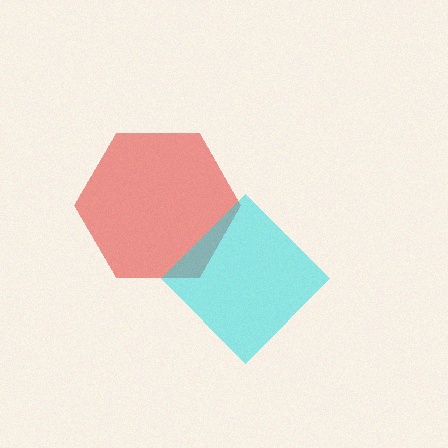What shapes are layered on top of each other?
The layered shapes are: a red hexagon, a cyan diamond.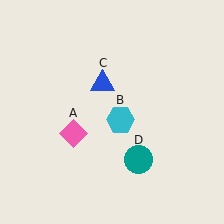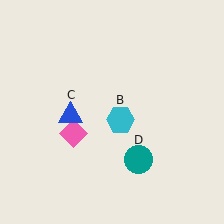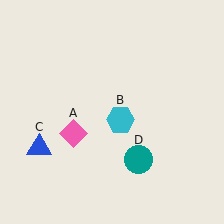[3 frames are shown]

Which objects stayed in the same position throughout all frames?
Pink diamond (object A) and cyan hexagon (object B) and teal circle (object D) remained stationary.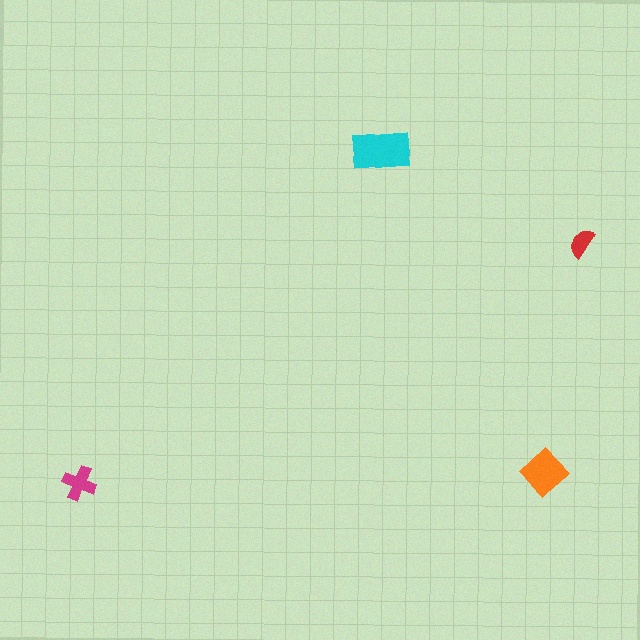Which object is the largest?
The cyan rectangle.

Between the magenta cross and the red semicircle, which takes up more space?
The magenta cross.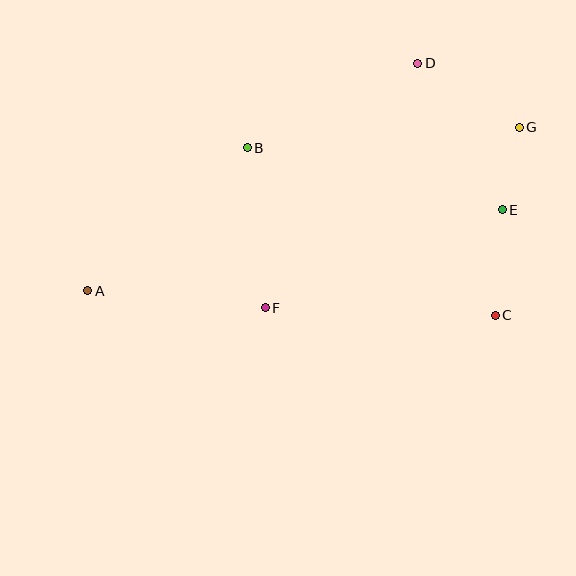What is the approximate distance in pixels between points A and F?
The distance between A and F is approximately 178 pixels.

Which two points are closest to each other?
Points E and G are closest to each other.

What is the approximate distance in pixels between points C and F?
The distance between C and F is approximately 230 pixels.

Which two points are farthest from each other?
Points A and G are farthest from each other.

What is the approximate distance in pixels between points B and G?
The distance between B and G is approximately 273 pixels.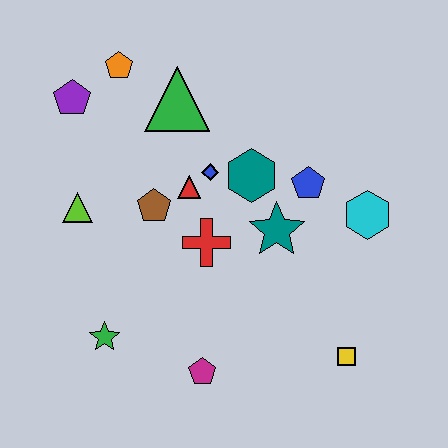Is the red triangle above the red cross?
Yes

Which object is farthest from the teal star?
The purple pentagon is farthest from the teal star.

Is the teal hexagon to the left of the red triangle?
No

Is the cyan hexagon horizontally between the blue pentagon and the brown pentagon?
No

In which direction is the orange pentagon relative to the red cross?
The orange pentagon is above the red cross.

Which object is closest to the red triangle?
The blue diamond is closest to the red triangle.